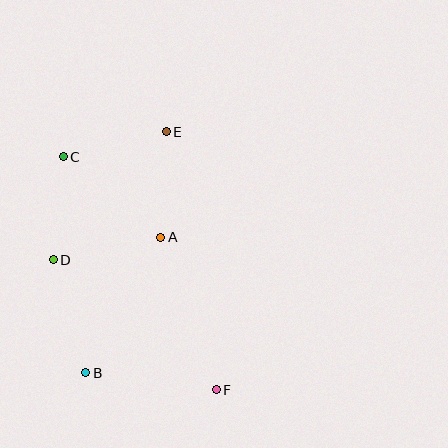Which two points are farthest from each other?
Points C and F are farthest from each other.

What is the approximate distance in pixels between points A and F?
The distance between A and F is approximately 162 pixels.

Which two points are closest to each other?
Points C and D are closest to each other.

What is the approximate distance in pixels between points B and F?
The distance between B and F is approximately 132 pixels.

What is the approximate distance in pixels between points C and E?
The distance between C and E is approximately 106 pixels.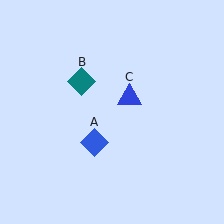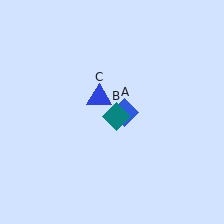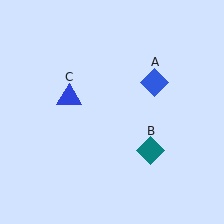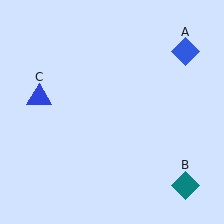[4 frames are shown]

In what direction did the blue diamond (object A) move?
The blue diamond (object A) moved up and to the right.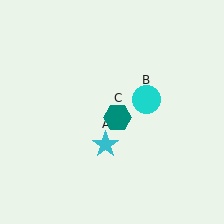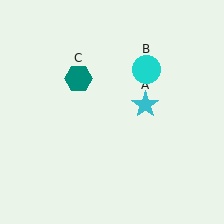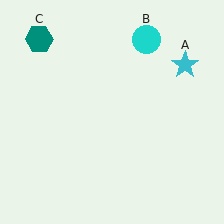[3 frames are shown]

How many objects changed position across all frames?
3 objects changed position: cyan star (object A), cyan circle (object B), teal hexagon (object C).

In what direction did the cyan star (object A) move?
The cyan star (object A) moved up and to the right.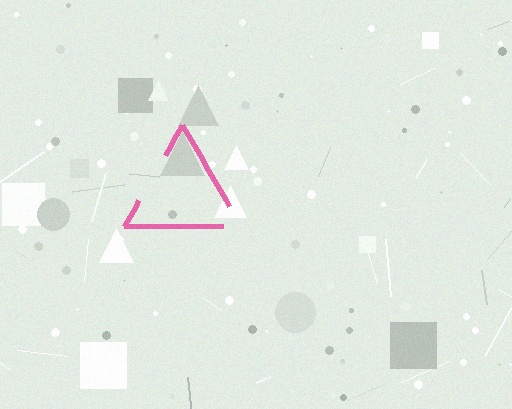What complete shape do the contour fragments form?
The contour fragments form a triangle.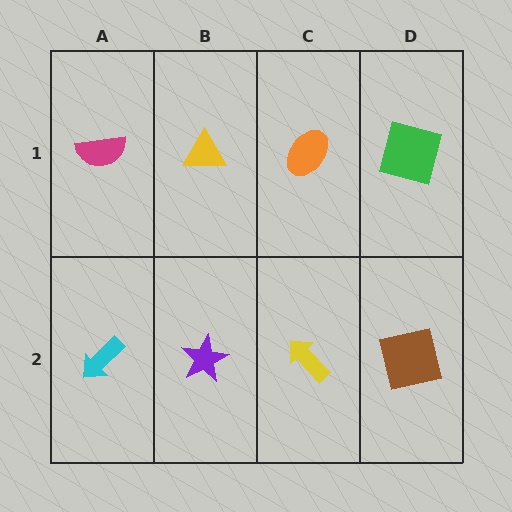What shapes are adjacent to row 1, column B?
A purple star (row 2, column B), a magenta semicircle (row 1, column A), an orange ellipse (row 1, column C).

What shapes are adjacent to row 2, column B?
A yellow triangle (row 1, column B), a cyan arrow (row 2, column A), a yellow arrow (row 2, column C).